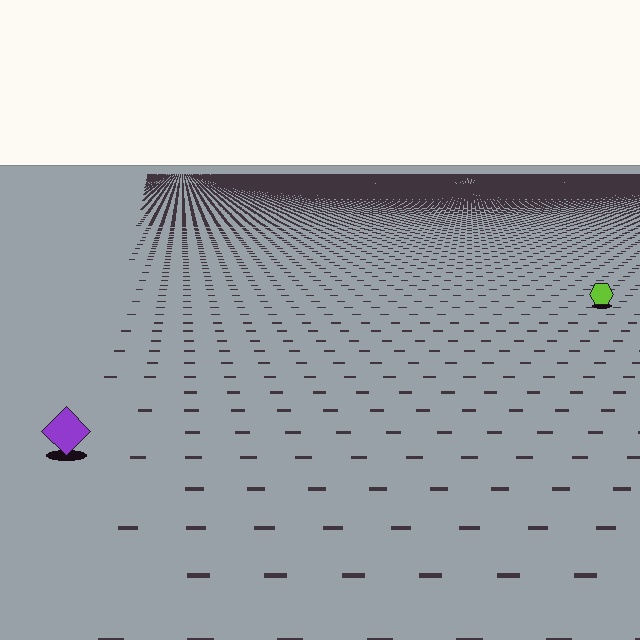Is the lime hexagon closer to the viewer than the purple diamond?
No. The purple diamond is closer — you can tell from the texture gradient: the ground texture is coarser near it.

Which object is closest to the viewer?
The purple diamond is closest. The texture marks near it are larger and more spread out.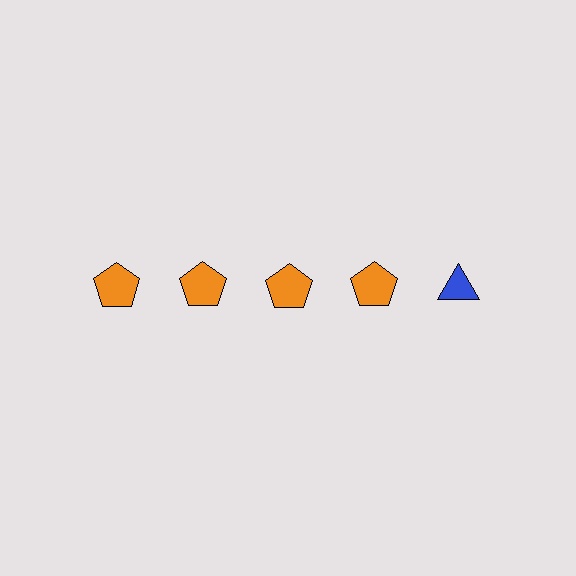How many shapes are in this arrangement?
There are 5 shapes arranged in a grid pattern.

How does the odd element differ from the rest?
It differs in both color (blue instead of orange) and shape (triangle instead of pentagon).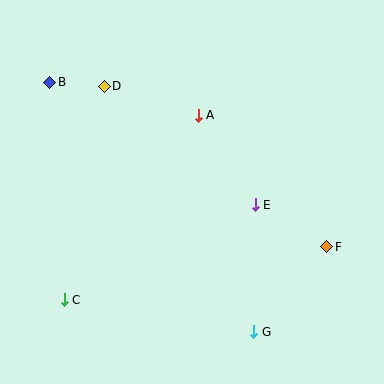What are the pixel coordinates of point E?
Point E is at (255, 205).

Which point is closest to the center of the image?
Point E at (255, 205) is closest to the center.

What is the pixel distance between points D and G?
The distance between D and G is 288 pixels.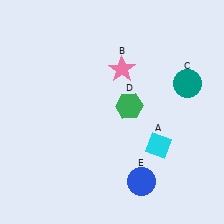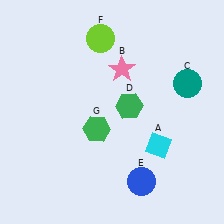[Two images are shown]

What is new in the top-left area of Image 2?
A lime circle (F) was added in the top-left area of Image 2.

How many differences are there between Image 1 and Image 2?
There are 2 differences between the two images.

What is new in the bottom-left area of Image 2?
A green hexagon (G) was added in the bottom-left area of Image 2.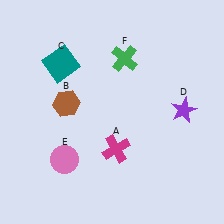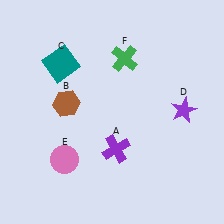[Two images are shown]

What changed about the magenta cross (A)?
In Image 1, A is magenta. In Image 2, it changed to purple.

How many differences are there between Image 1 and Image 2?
There is 1 difference between the two images.